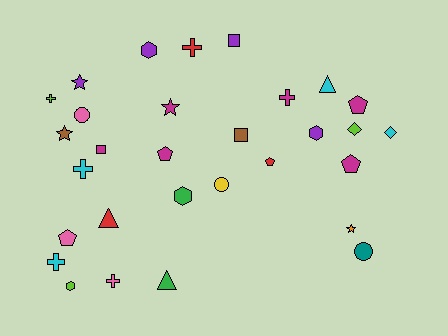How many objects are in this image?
There are 30 objects.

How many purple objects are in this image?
There are 4 purple objects.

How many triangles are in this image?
There are 3 triangles.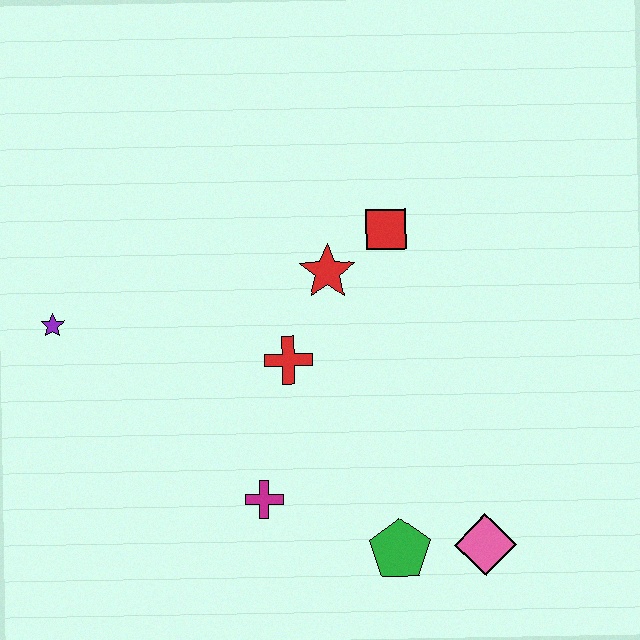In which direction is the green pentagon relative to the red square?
The green pentagon is below the red square.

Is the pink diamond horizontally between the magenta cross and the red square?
No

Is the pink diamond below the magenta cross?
Yes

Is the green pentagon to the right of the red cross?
Yes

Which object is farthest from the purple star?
The pink diamond is farthest from the purple star.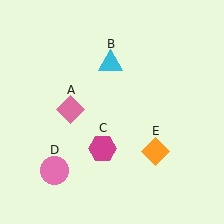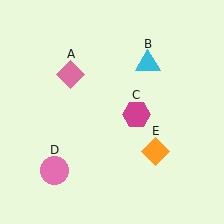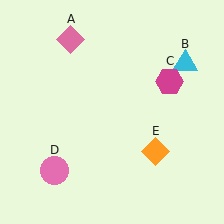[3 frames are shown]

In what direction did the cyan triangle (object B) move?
The cyan triangle (object B) moved right.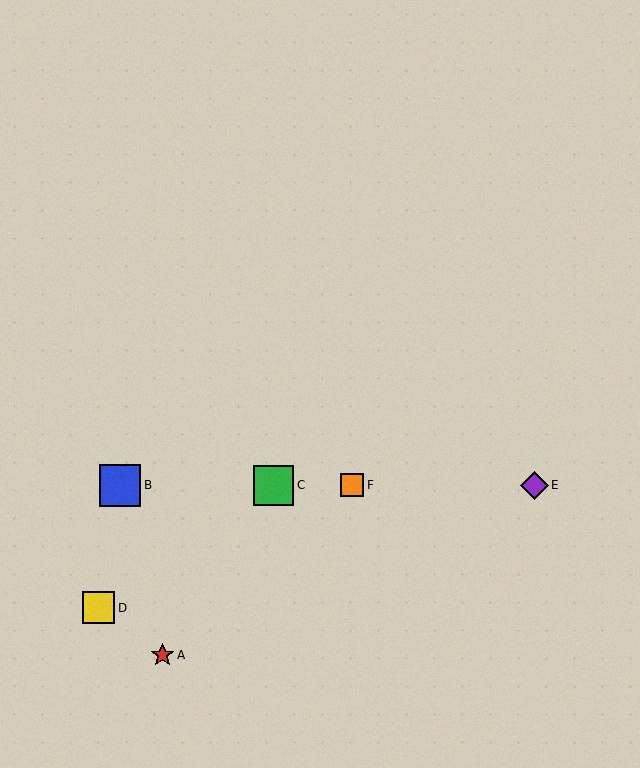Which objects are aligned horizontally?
Objects B, C, E, F are aligned horizontally.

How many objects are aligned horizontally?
4 objects (B, C, E, F) are aligned horizontally.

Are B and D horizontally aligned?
No, B is at y≈485 and D is at y≈608.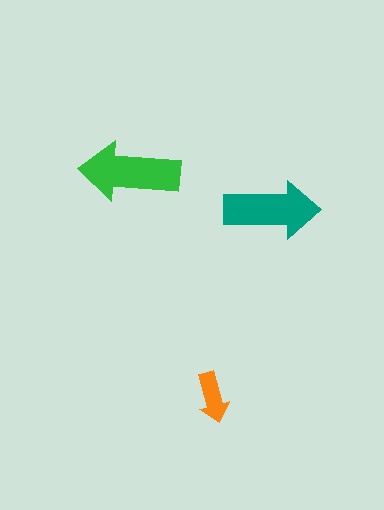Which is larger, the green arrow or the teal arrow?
The green one.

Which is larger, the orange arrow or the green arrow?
The green one.